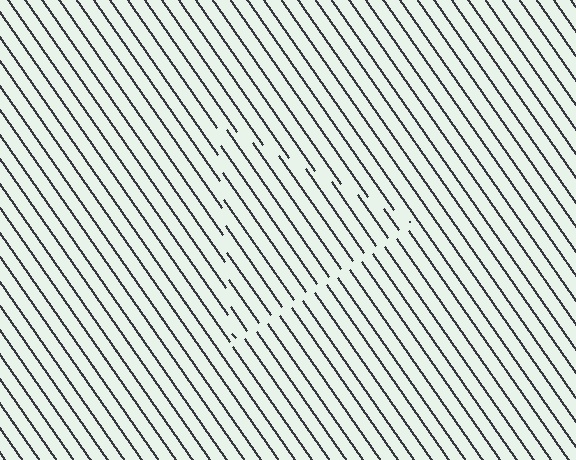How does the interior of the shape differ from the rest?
The interior of the shape contains the same grating, shifted by half a period — the contour is defined by the phase discontinuity where line-ends from the inner and outer gratings abut.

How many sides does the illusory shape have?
3 sides — the line-ends trace a triangle.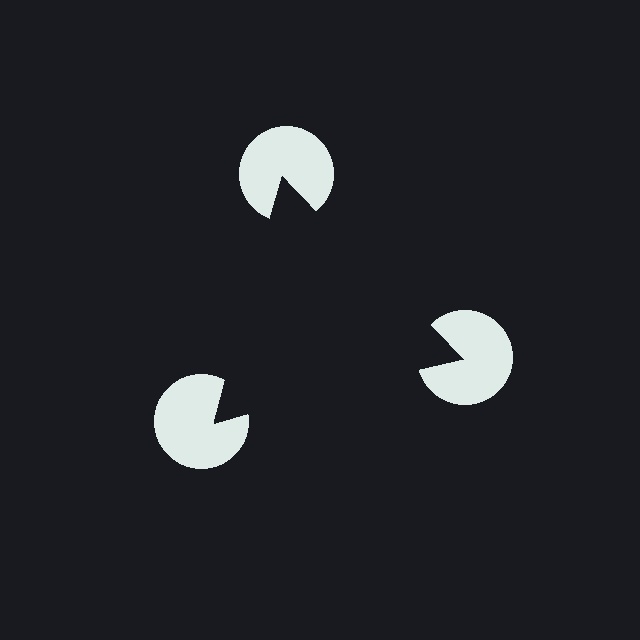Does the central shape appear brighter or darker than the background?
It typically appears slightly darker than the background, even though no actual brightness change is drawn.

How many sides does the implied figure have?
3 sides.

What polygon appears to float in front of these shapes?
An illusory triangle — its edges are inferred from the aligned wedge cuts in the pac-man discs, not physically drawn.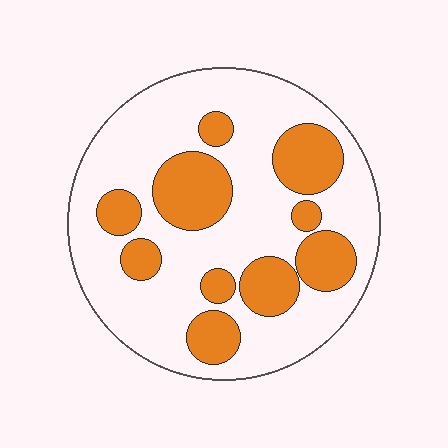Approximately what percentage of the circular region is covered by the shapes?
Approximately 30%.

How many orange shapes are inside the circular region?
10.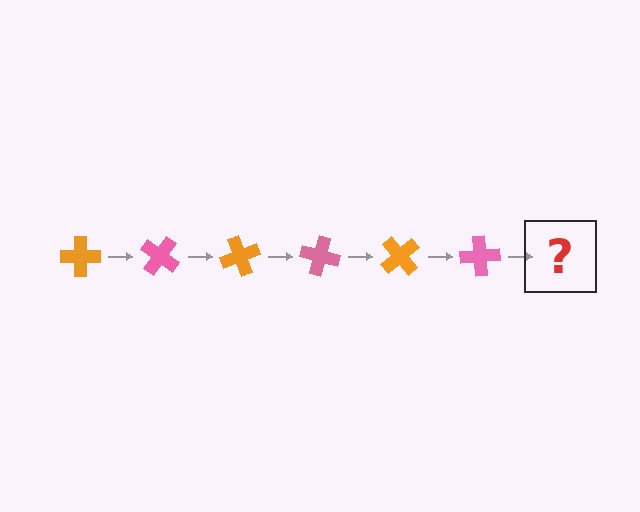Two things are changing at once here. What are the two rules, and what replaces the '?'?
The two rules are that it rotates 35 degrees each step and the color cycles through orange and pink. The '?' should be an orange cross, rotated 210 degrees from the start.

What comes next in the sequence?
The next element should be an orange cross, rotated 210 degrees from the start.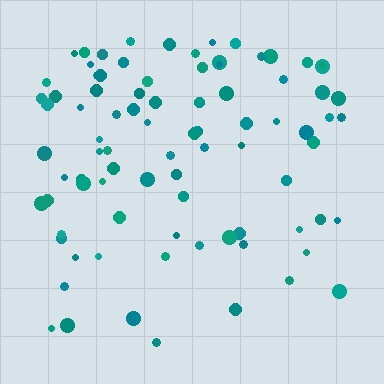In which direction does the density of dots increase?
From bottom to top, with the top side densest.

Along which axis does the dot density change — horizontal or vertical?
Vertical.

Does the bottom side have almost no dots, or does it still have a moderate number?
Still a moderate number, just noticeably fewer than the top.